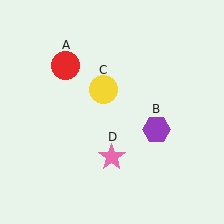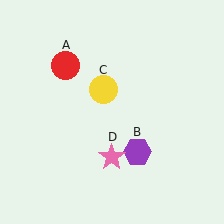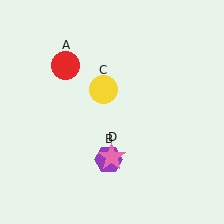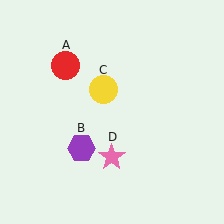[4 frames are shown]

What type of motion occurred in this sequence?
The purple hexagon (object B) rotated clockwise around the center of the scene.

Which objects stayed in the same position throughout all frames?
Red circle (object A) and yellow circle (object C) and pink star (object D) remained stationary.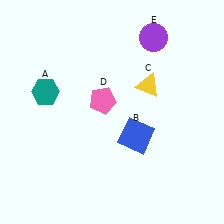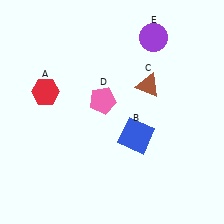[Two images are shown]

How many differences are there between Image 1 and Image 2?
There are 2 differences between the two images.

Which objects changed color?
A changed from teal to red. C changed from yellow to brown.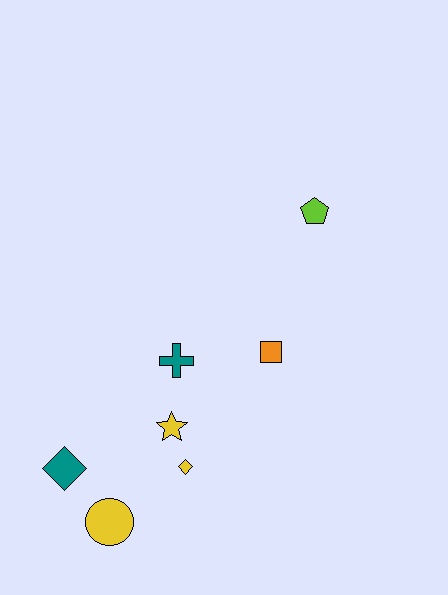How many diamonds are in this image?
There are 2 diamonds.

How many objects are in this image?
There are 7 objects.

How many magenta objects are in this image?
There are no magenta objects.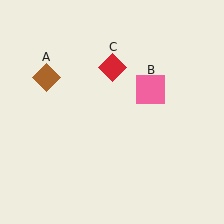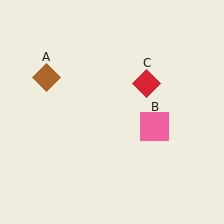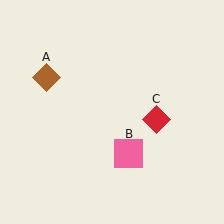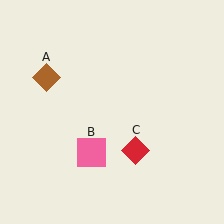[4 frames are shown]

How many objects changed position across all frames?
2 objects changed position: pink square (object B), red diamond (object C).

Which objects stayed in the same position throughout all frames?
Brown diamond (object A) remained stationary.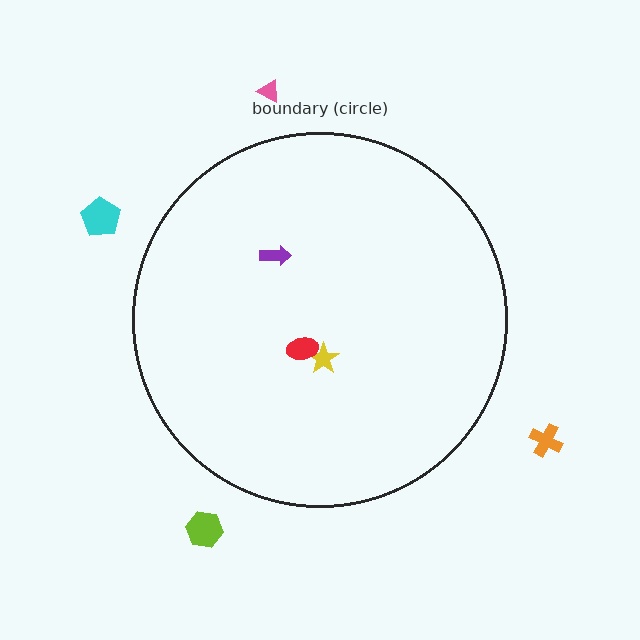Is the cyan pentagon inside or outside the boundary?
Outside.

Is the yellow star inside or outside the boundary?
Inside.